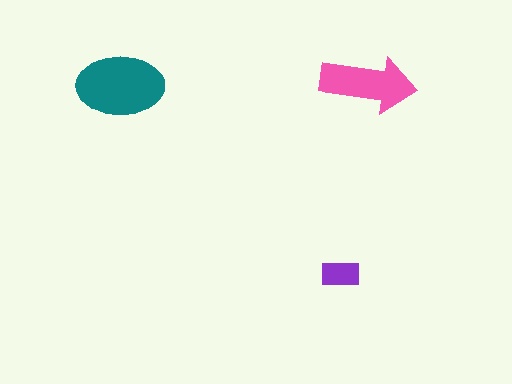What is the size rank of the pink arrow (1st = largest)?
2nd.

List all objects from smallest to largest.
The purple rectangle, the pink arrow, the teal ellipse.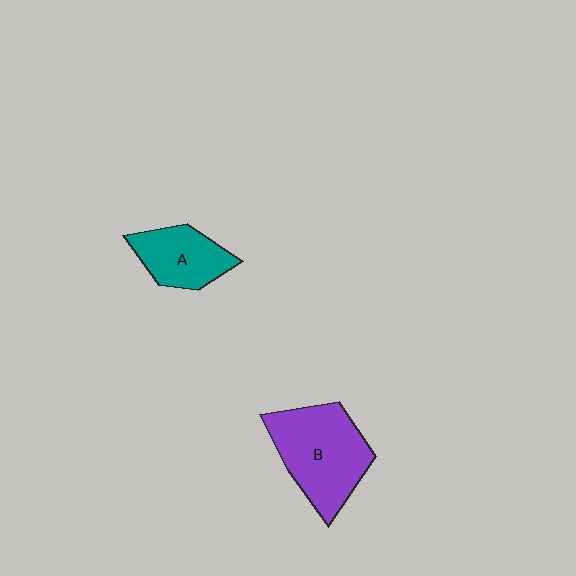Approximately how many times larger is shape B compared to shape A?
Approximately 1.7 times.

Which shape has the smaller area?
Shape A (teal).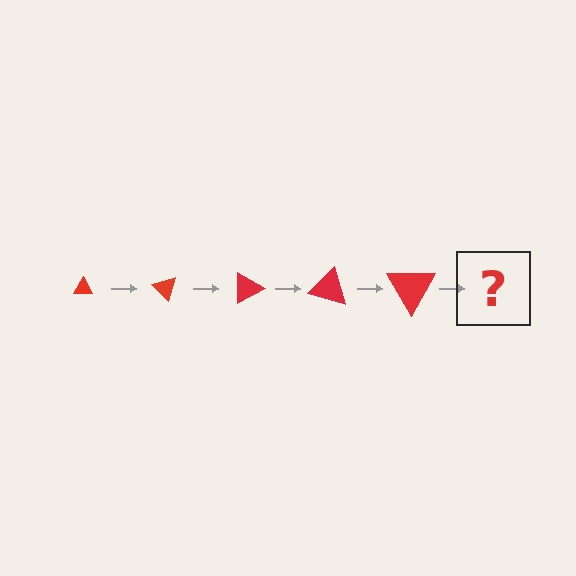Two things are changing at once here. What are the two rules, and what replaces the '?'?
The two rules are that the triangle grows larger each step and it rotates 45 degrees each step. The '?' should be a triangle, larger than the previous one and rotated 225 degrees from the start.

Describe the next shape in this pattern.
It should be a triangle, larger than the previous one and rotated 225 degrees from the start.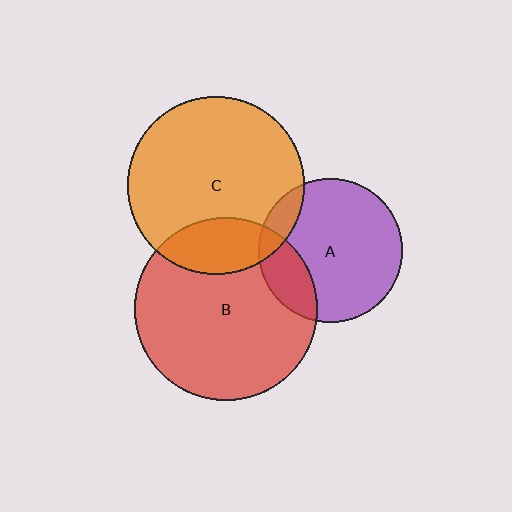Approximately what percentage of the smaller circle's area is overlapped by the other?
Approximately 20%.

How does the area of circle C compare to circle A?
Approximately 1.5 times.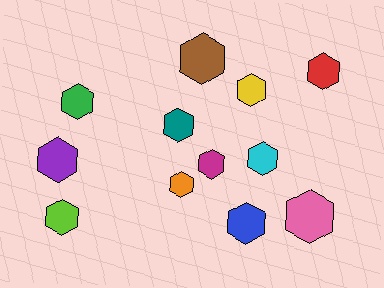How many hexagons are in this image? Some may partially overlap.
There are 12 hexagons.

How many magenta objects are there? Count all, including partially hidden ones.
There is 1 magenta object.